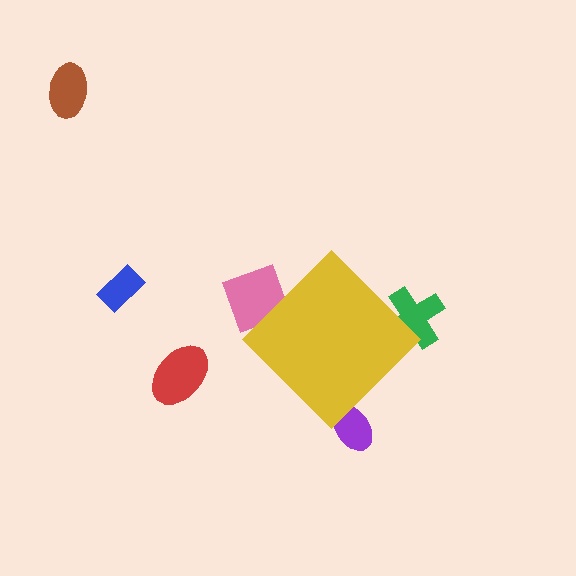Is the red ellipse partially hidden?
No, the red ellipse is fully visible.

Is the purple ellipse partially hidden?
Yes, the purple ellipse is partially hidden behind the yellow diamond.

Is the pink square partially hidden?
Yes, the pink square is partially hidden behind the yellow diamond.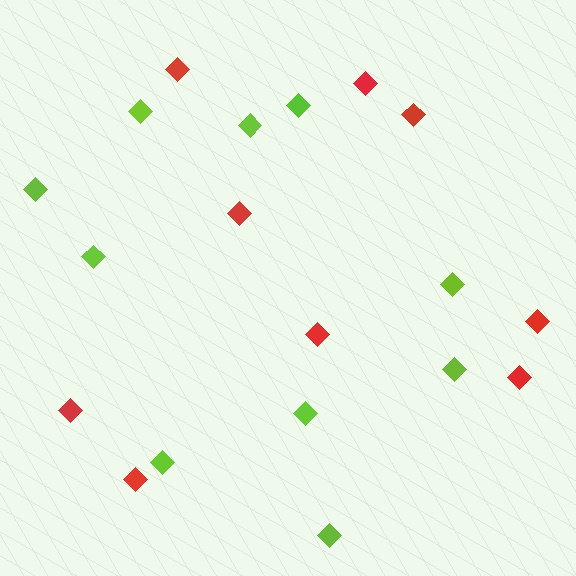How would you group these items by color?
There are 2 groups: one group of lime diamonds (10) and one group of red diamonds (9).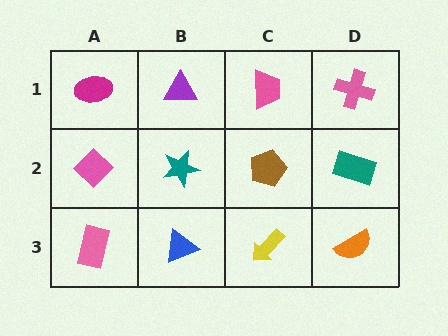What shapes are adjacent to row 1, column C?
A brown pentagon (row 2, column C), a purple triangle (row 1, column B), a pink cross (row 1, column D).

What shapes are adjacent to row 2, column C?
A pink trapezoid (row 1, column C), a yellow arrow (row 3, column C), a teal star (row 2, column B), a teal rectangle (row 2, column D).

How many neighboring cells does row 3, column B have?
3.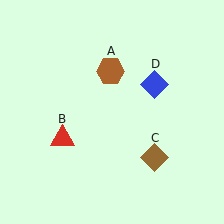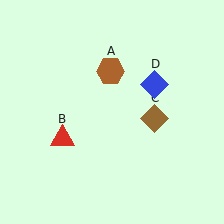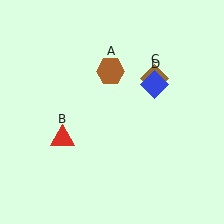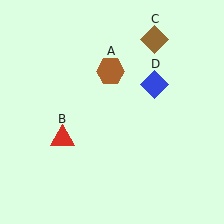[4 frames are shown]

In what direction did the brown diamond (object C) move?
The brown diamond (object C) moved up.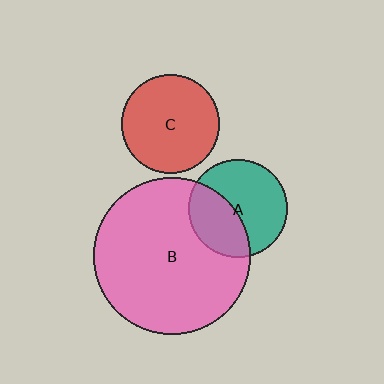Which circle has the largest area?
Circle B (pink).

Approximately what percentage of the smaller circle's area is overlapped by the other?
Approximately 40%.